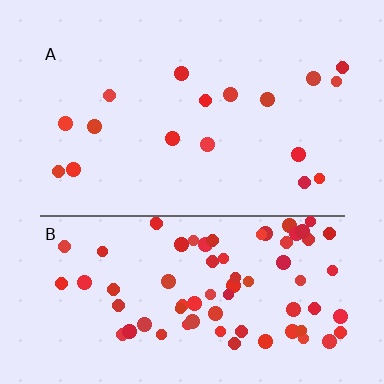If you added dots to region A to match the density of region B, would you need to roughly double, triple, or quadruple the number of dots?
Approximately quadruple.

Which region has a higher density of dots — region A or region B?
B (the bottom).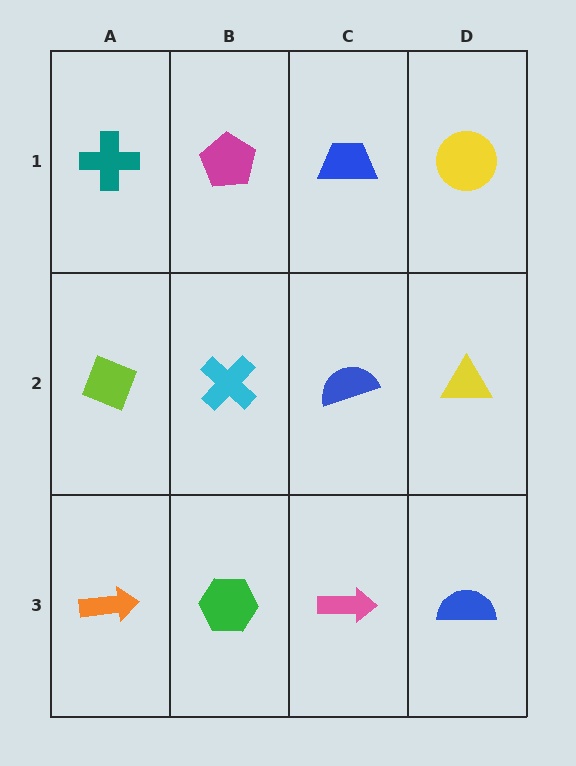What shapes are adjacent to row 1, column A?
A lime diamond (row 2, column A), a magenta pentagon (row 1, column B).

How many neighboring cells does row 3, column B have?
3.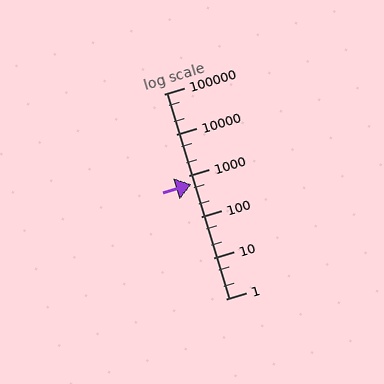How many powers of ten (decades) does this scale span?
The scale spans 5 decades, from 1 to 100000.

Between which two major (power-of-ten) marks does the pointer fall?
The pointer is between 100 and 1000.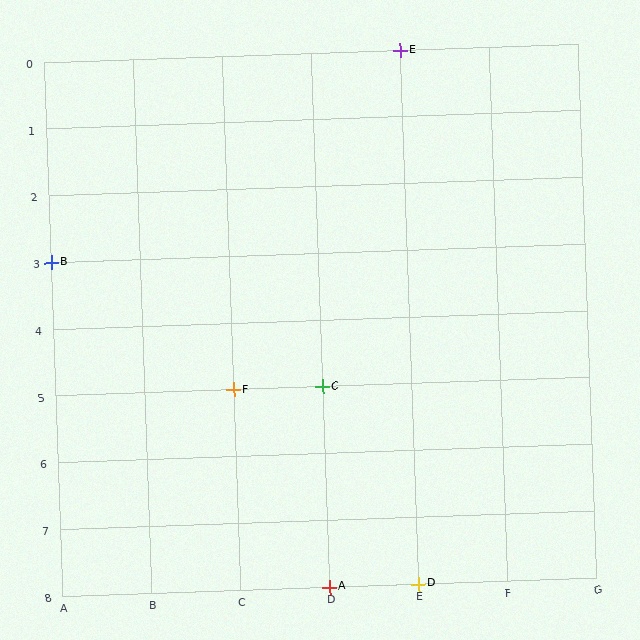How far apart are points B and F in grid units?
Points B and F are 2 columns and 2 rows apart (about 2.8 grid units diagonally).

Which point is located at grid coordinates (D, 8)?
Point A is at (D, 8).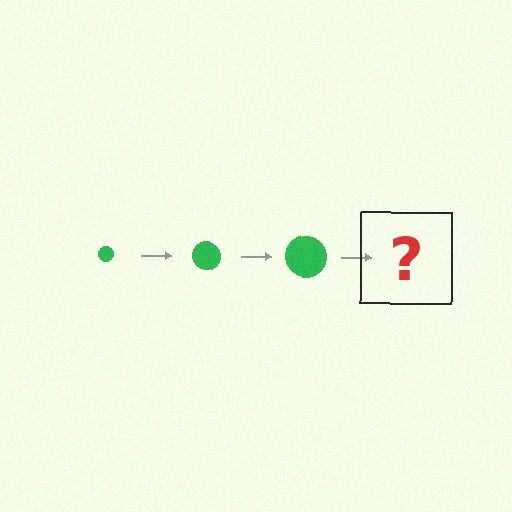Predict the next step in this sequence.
The next step is a green circle, larger than the previous one.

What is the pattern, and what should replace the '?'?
The pattern is that the circle gets progressively larger each step. The '?' should be a green circle, larger than the previous one.